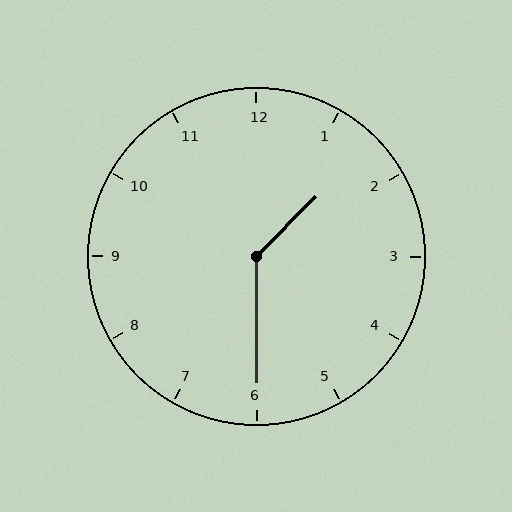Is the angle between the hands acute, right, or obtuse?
It is obtuse.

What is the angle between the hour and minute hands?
Approximately 135 degrees.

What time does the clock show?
1:30.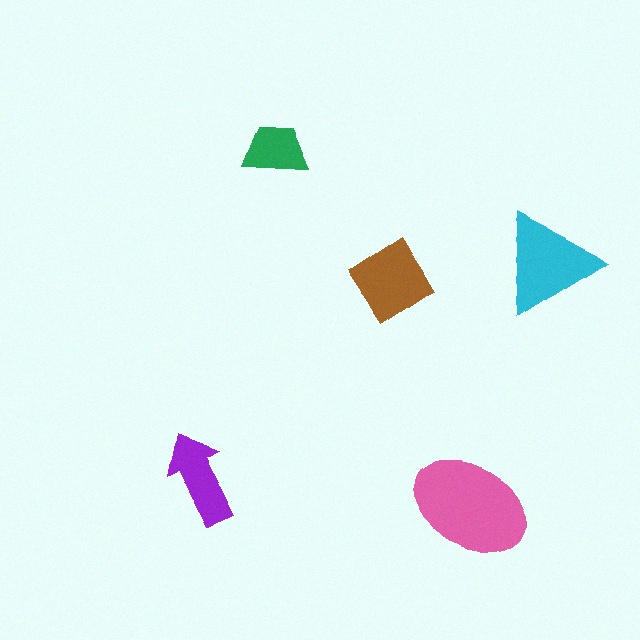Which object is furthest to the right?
The cyan triangle is rightmost.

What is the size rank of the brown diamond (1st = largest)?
3rd.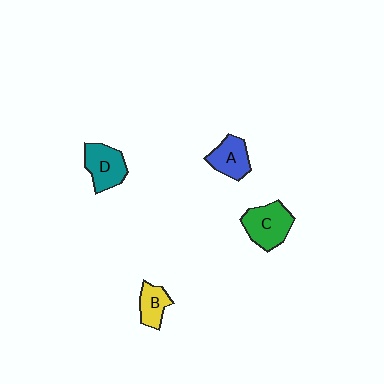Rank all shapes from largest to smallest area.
From largest to smallest: C (green), D (teal), A (blue), B (yellow).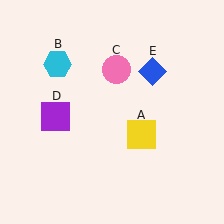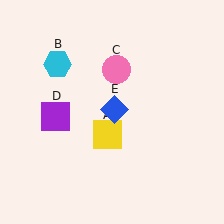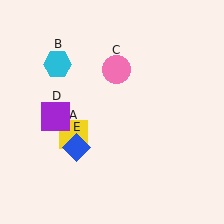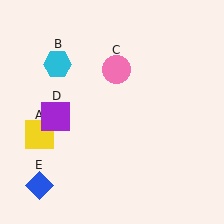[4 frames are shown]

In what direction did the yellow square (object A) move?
The yellow square (object A) moved left.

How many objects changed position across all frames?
2 objects changed position: yellow square (object A), blue diamond (object E).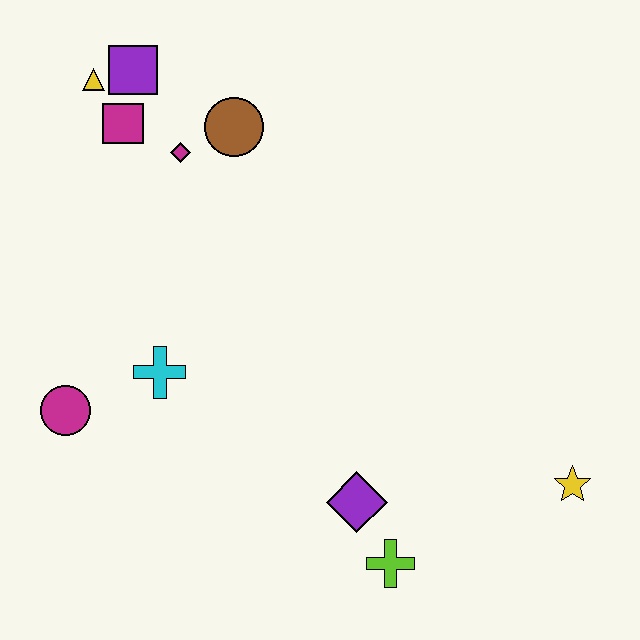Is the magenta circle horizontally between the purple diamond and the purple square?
No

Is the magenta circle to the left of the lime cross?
Yes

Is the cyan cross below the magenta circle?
No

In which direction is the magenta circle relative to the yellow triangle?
The magenta circle is below the yellow triangle.